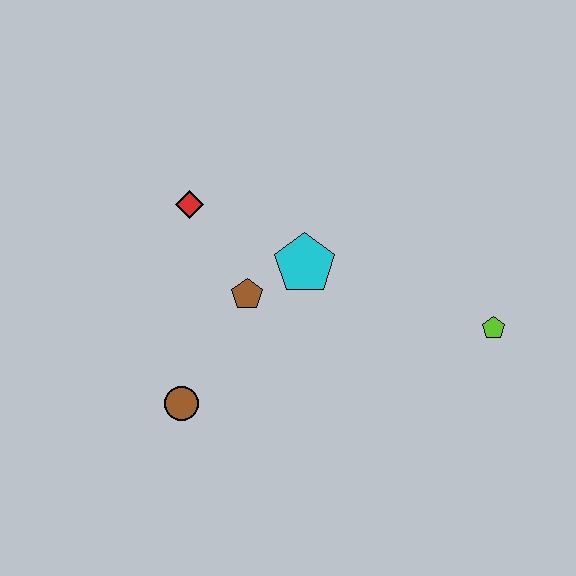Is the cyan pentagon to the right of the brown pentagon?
Yes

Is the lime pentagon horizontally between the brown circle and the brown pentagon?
No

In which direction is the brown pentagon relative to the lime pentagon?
The brown pentagon is to the left of the lime pentagon.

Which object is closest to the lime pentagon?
The cyan pentagon is closest to the lime pentagon.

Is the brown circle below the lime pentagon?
Yes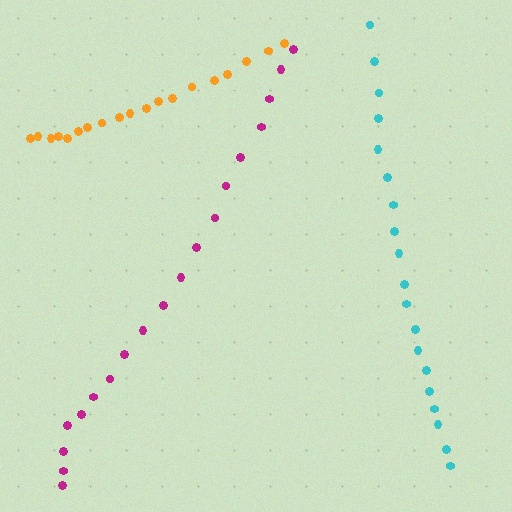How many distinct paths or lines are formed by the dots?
There are 3 distinct paths.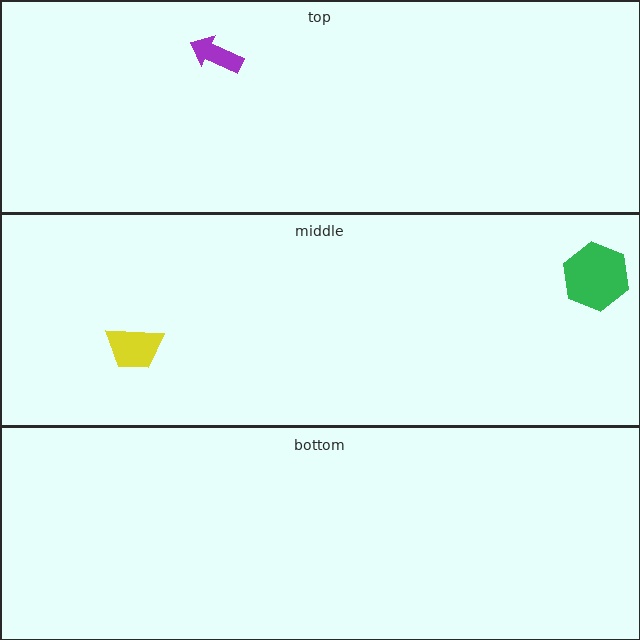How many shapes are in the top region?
1.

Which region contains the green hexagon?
The middle region.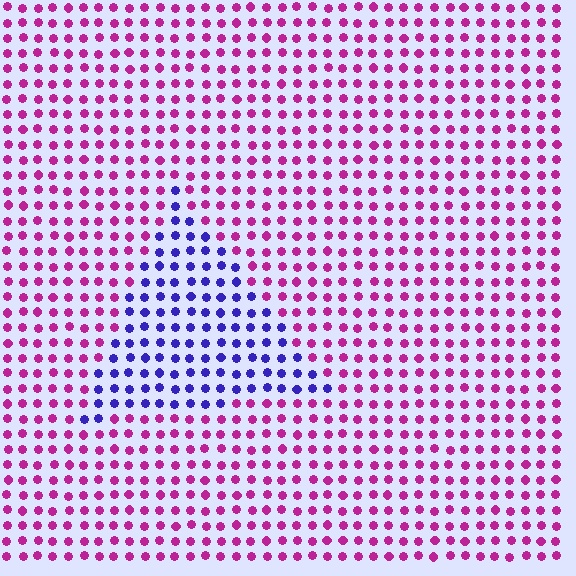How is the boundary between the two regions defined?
The boundary is defined purely by a slight shift in hue (about 67 degrees). Spacing, size, and orientation are identical on both sides.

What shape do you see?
I see a triangle.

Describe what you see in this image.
The image is filled with small magenta elements in a uniform arrangement. A triangle-shaped region is visible where the elements are tinted to a slightly different hue, forming a subtle color boundary.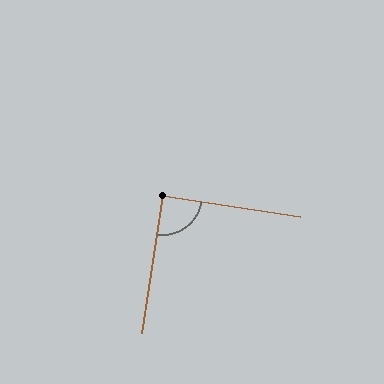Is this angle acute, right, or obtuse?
It is approximately a right angle.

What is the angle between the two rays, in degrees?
Approximately 90 degrees.